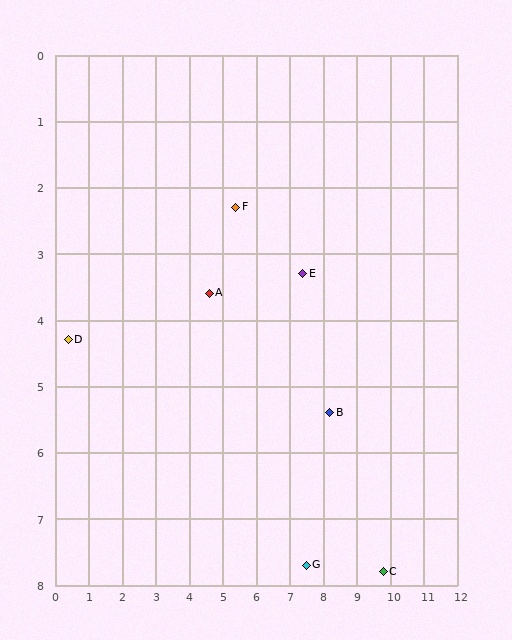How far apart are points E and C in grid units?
Points E and C are about 5.1 grid units apart.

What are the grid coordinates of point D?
Point D is at approximately (0.4, 4.3).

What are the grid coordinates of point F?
Point F is at approximately (5.4, 2.3).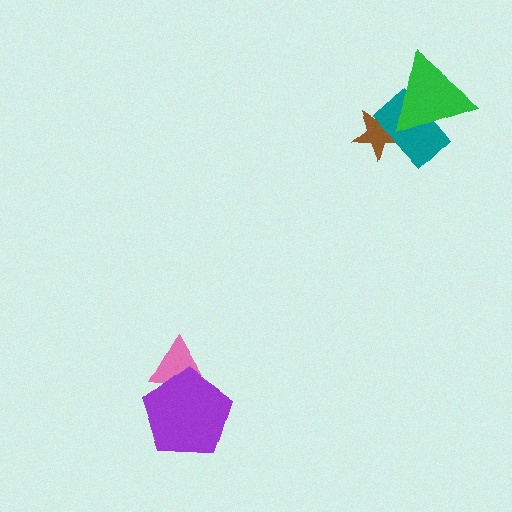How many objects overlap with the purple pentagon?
1 object overlaps with the purple pentagon.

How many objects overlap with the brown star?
2 objects overlap with the brown star.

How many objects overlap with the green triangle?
2 objects overlap with the green triangle.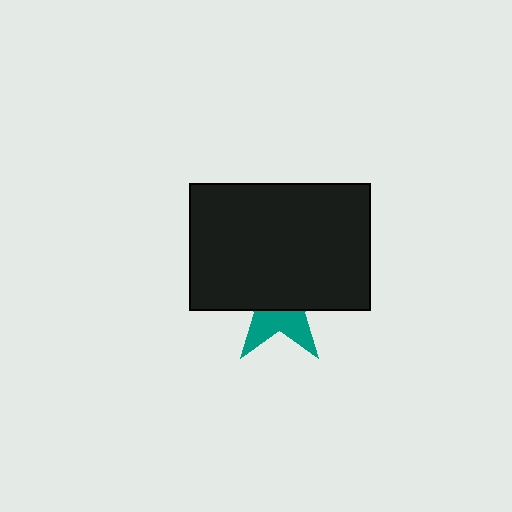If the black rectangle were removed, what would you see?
You would see the complete teal star.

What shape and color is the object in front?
The object in front is a black rectangle.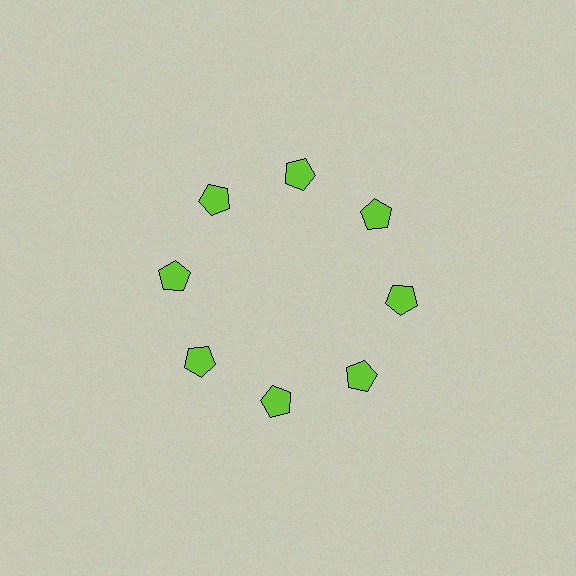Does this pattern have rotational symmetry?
Yes, this pattern has 8-fold rotational symmetry. It looks the same after rotating 45 degrees around the center.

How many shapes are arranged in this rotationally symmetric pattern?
There are 8 shapes, arranged in 8 groups of 1.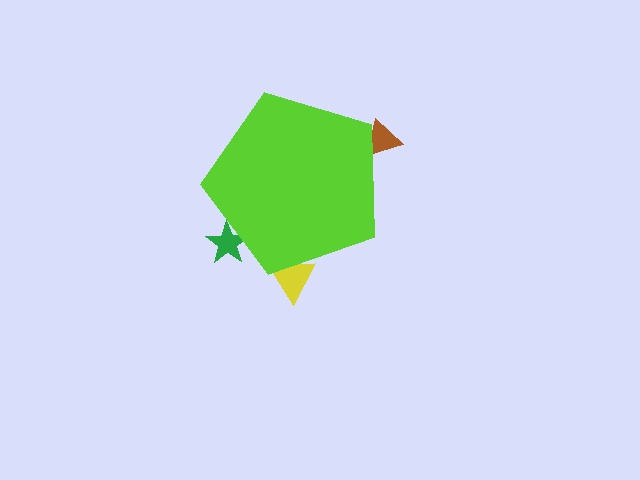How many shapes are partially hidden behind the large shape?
3 shapes are partially hidden.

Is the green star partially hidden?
Yes, the green star is partially hidden behind the lime pentagon.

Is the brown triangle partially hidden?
Yes, the brown triangle is partially hidden behind the lime pentagon.